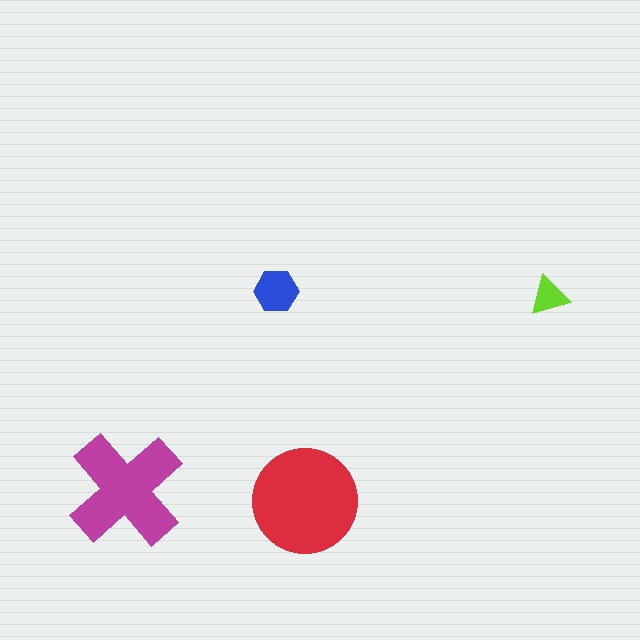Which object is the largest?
The red circle.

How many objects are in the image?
There are 4 objects in the image.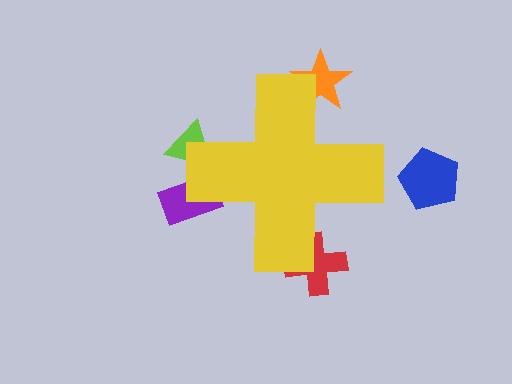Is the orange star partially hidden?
Yes, the orange star is partially hidden behind the yellow cross.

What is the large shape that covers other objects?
A yellow cross.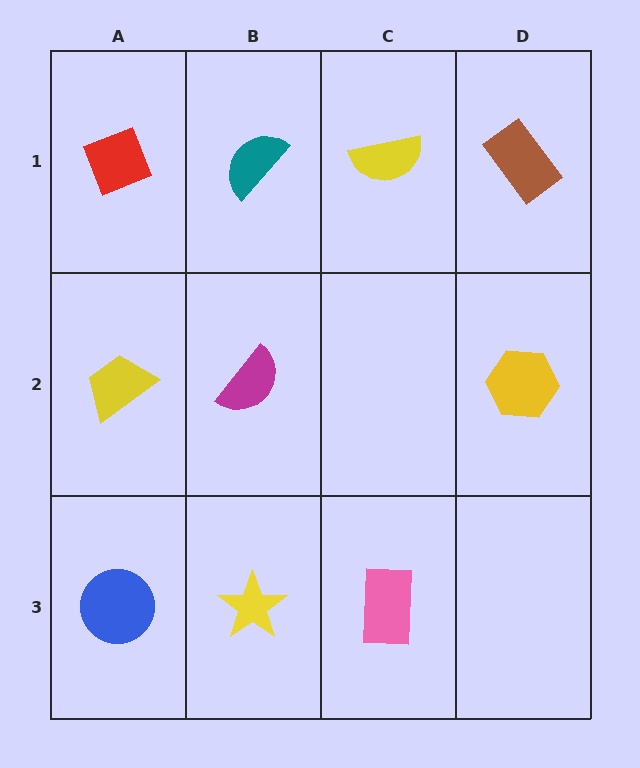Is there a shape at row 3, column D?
No, that cell is empty.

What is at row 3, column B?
A yellow star.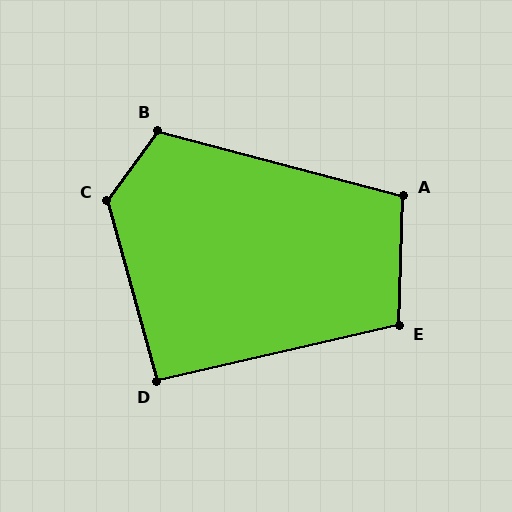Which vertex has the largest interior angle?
C, at approximately 128 degrees.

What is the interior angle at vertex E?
Approximately 105 degrees (obtuse).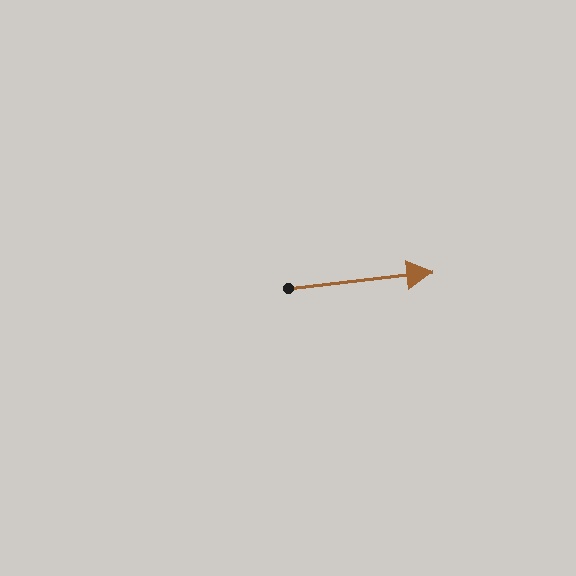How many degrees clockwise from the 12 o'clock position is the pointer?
Approximately 84 degrees.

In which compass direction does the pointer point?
East.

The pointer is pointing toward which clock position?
Roughly 3 o'clock.